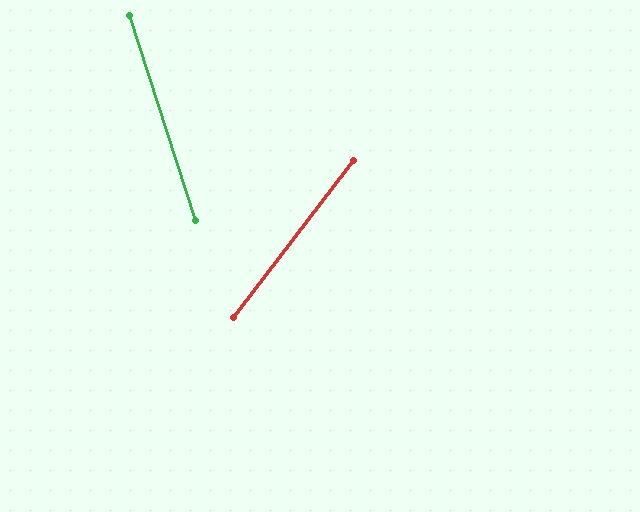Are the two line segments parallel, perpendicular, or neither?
Neither parallel nor perpendicular — they differ by about 55°.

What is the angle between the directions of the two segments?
Approximately 55 degrees.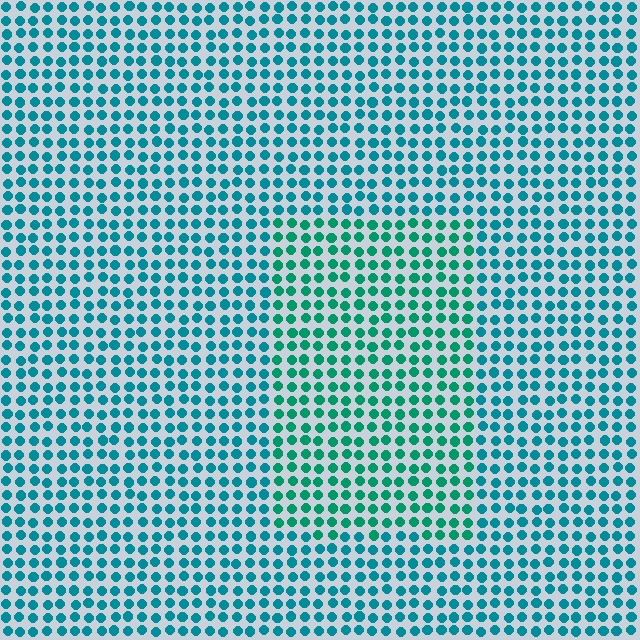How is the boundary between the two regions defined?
The boundary is defined purely by a slight shift in hue (about 23 degrees). Spacing, size, and orientation are identical on both sides.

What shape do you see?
I see a rectangle.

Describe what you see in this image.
The image is filled with small teal elements in a uniform arrangement. A rectangle-shaped region is visible where the elements are tinted to a slightly different hue, forming a subtle color boundary.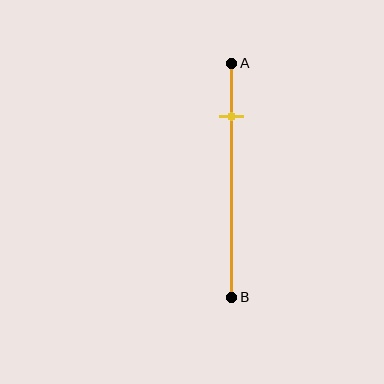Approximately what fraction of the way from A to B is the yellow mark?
The yellow mark is approximately 20% of the way from A to B.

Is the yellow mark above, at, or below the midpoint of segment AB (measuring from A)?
The yellow mark is above the midpoint of segment AB.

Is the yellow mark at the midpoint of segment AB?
No, the mark is at about 20% from A, not at the 50% midpoint.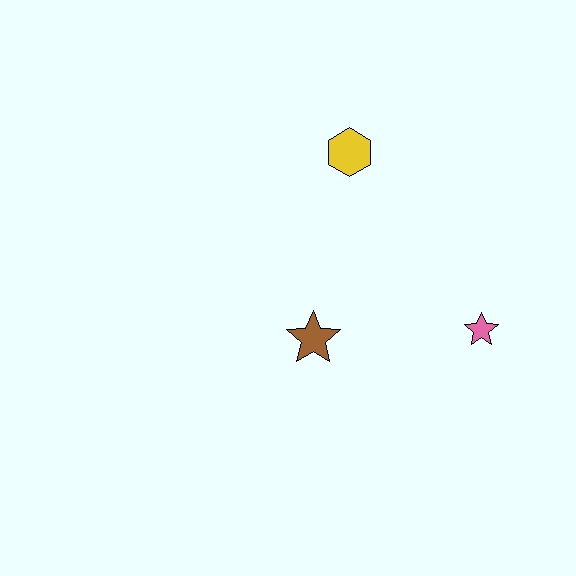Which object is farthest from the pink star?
The yellow hexagon is farthest from the pink star.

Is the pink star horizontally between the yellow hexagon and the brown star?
No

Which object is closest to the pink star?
The brown star is closest to the pink star.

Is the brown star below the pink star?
Yes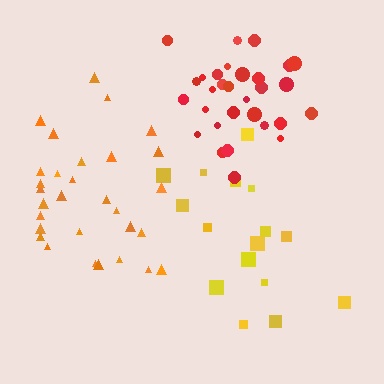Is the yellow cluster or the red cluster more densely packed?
Red.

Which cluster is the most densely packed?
Red.